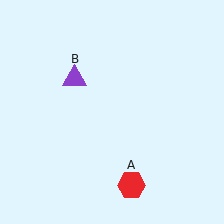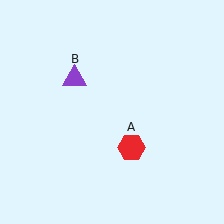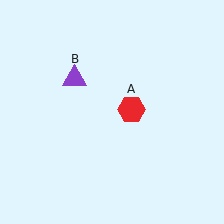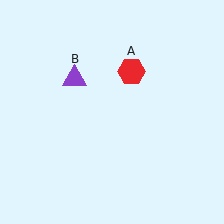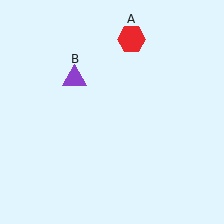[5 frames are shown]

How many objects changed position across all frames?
1 object changed position: red hexagon (object A).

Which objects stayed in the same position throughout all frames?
Purple triangle (object B) remained stationary.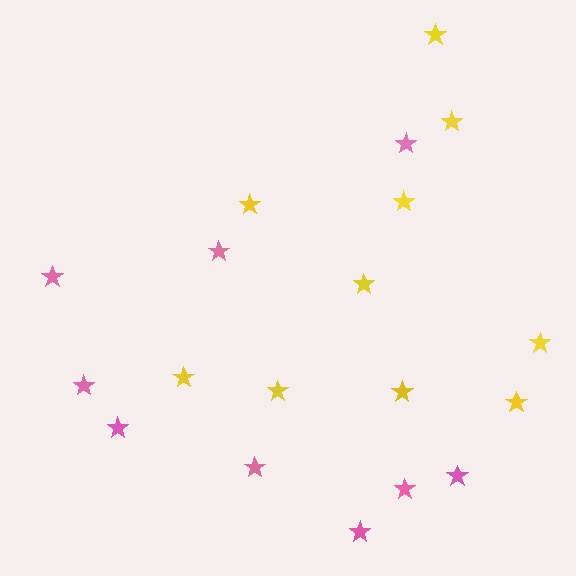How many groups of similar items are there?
There are 2 groups: one group of yellow stars (10) and one group of pink stars (9).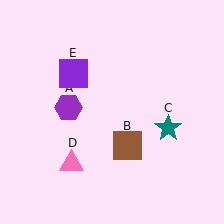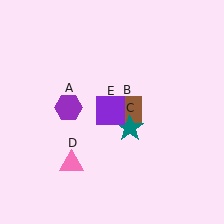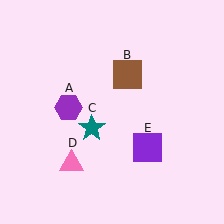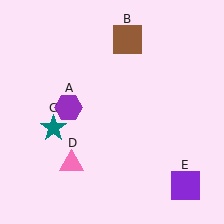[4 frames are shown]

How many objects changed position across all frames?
3 objects changed position: brown square (object B), teal star (object C), purple square (object E).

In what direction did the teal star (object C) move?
The teal star (object C) moved left.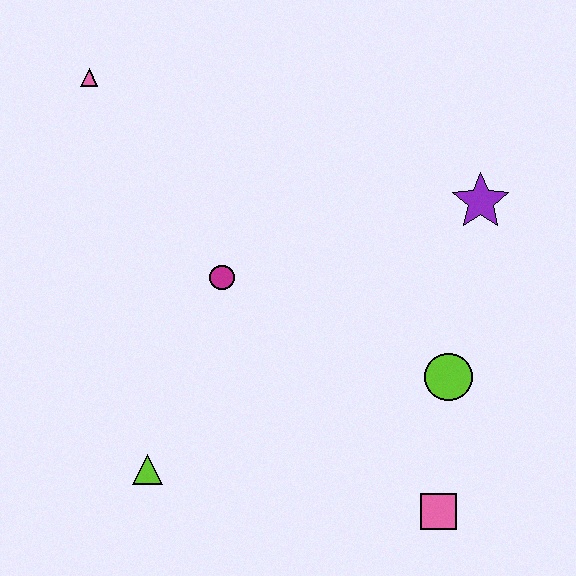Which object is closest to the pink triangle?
The magenta circle is closest to the pink triangle.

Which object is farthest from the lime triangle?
The purple star is farthest from the lime triangle.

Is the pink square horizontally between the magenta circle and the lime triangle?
No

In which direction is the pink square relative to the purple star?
The pink square is below the purple star.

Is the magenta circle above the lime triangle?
Yes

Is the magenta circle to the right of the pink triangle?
Yes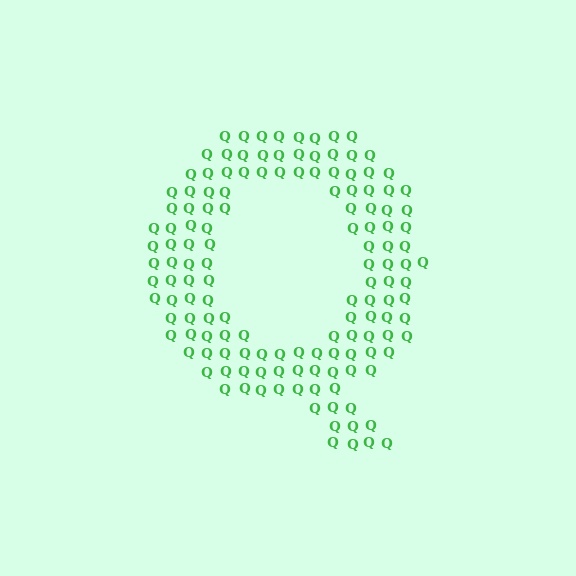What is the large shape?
The large shape is the letter Q.